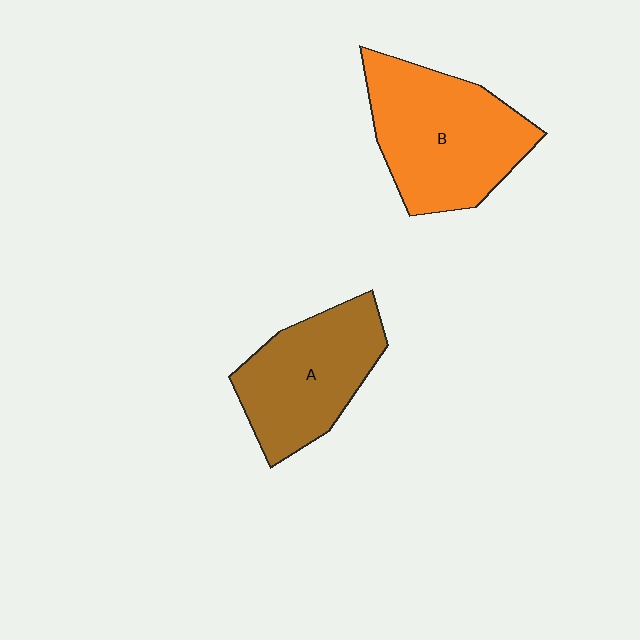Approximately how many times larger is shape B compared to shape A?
Approximately 1.2 times.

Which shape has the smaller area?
Shape A (brown).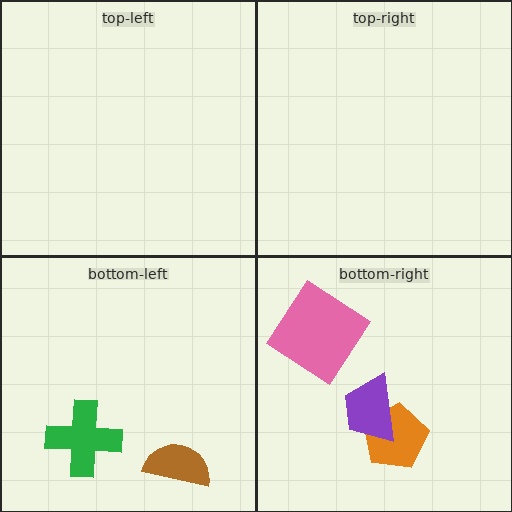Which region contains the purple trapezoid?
The bottom-right region.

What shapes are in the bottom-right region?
The pink diamond, the orange pentagon, the purple trapezoid.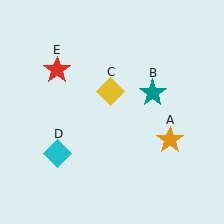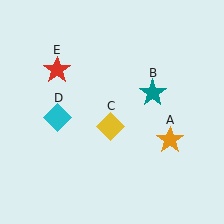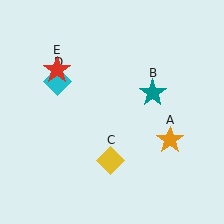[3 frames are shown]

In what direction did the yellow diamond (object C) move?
The yellow diamond (object C) moved down.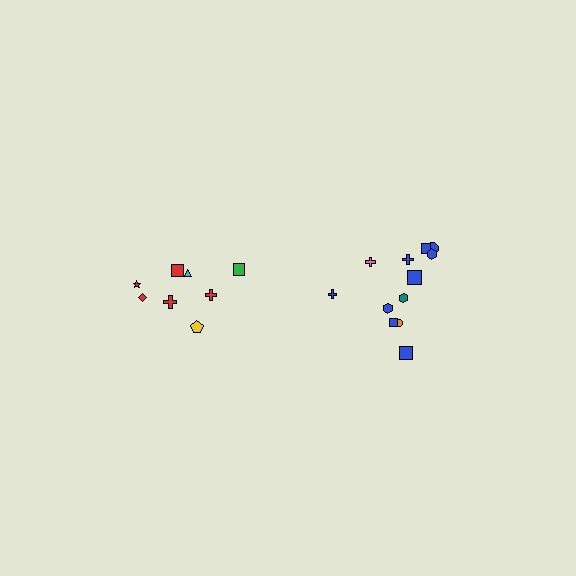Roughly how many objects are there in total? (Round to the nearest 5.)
Roughly 20 objects in total.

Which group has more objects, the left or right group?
The right group.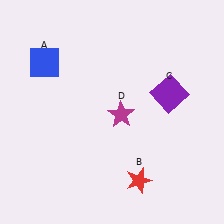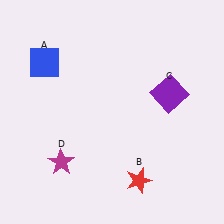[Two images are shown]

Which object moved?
The magenta star (D) moved left.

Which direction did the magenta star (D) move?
The magenta star (D) moved left.